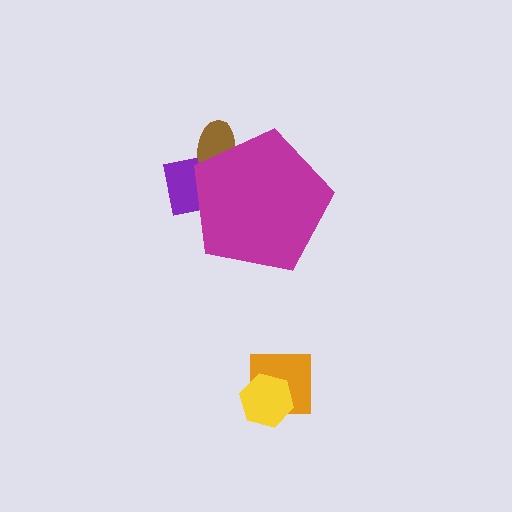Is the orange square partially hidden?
No, the orange square is fully visible.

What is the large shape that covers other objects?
A magenta pentagon.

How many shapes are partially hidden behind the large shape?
2 shapes are partially hidden.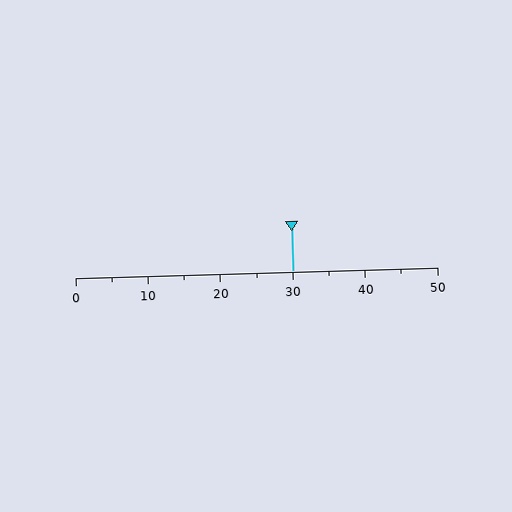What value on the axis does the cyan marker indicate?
The marker indicates approximately 30.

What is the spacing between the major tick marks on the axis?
The major ticks are spaced 10 apart.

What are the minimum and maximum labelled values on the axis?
The axis runs from 0 to 50.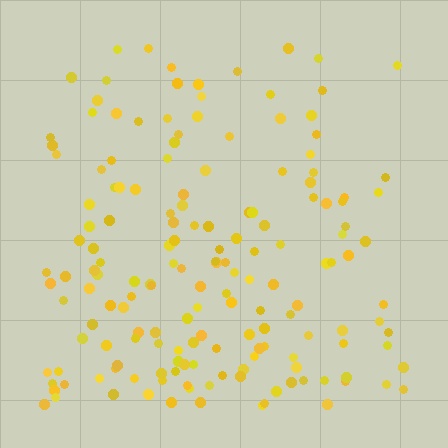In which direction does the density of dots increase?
From top to bottom, with the bottom side densest.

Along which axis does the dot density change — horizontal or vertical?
Vertical.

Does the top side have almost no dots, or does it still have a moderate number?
Still a moderate number, just noticeably fewer than the bottom.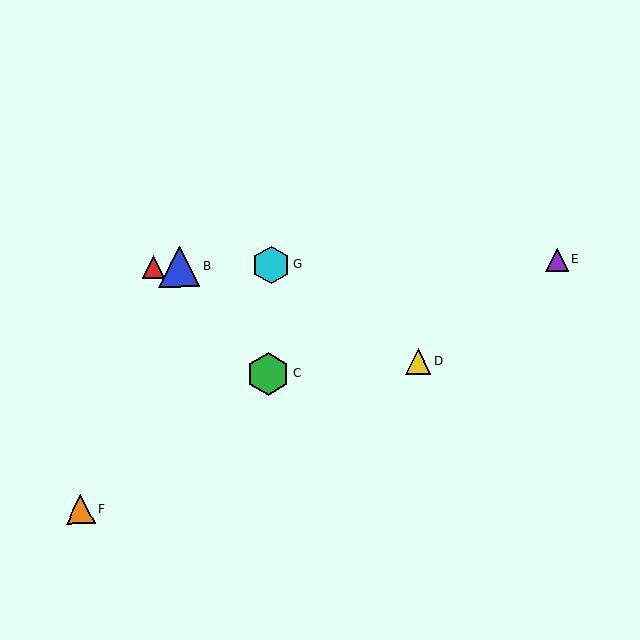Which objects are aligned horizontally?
Objects A, B, E, G are aligned horizontally.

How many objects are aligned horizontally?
4 objects (A, B, E, G) are aligned horizontally.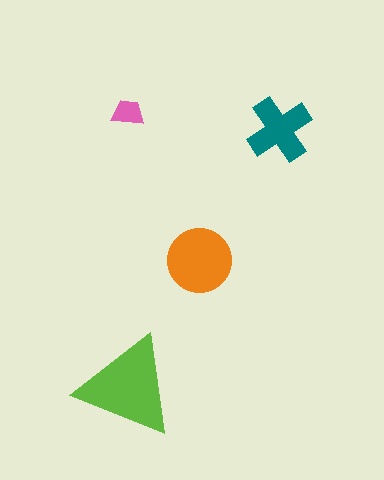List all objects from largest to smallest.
The lime triangle, the orange circle, the teal cross, the pink trapezoid.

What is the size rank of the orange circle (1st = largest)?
2nd.